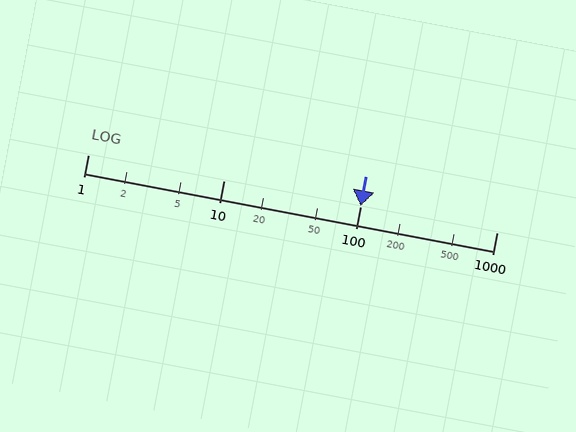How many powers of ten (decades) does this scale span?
The scale spans 3 decades, from 1 to 1000.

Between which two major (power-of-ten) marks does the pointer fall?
The pointer is between 100 and 1000.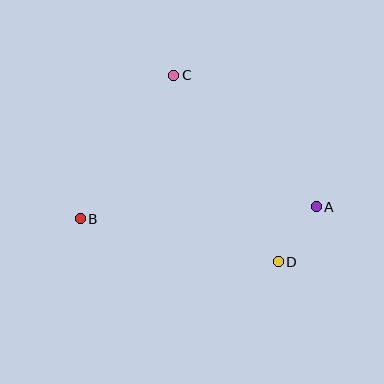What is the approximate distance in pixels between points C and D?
The distance between C and D is approximately 213 pixels.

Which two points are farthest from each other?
Points A and B are farthest from each other.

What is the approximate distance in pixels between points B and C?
The distance between B and C is approximately 171 pixels.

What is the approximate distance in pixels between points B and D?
The distance between B and D is approximately 202 pixels.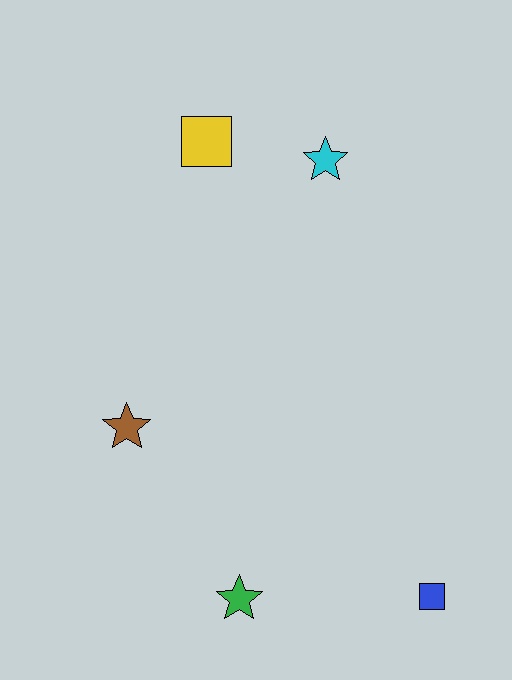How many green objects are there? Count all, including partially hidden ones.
There is 1 green object.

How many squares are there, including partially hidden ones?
There are 2 squares.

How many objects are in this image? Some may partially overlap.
There are 5 objects.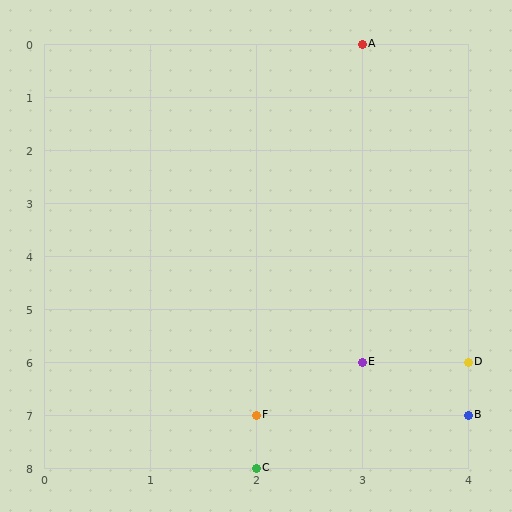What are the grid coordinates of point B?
Point B is at grid coordinates (4, 7).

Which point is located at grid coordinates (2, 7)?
Point F is at (2, 7).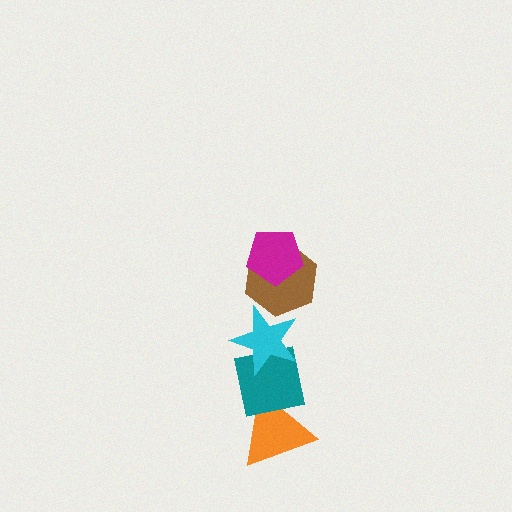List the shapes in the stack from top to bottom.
From top to bottom: the magenta pentagon, the brown hexagon, the cyan star, the teal square, the orange triangle.